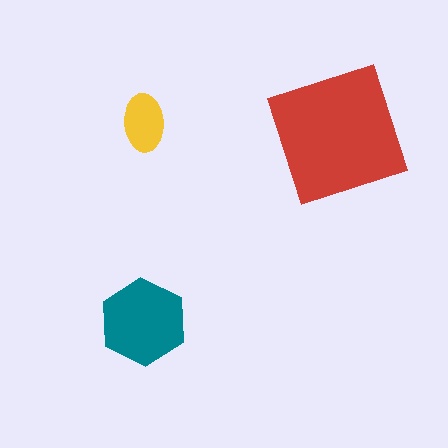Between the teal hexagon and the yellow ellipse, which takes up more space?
The teal hexagon.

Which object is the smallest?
The yellow ellipse.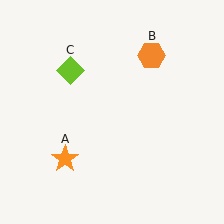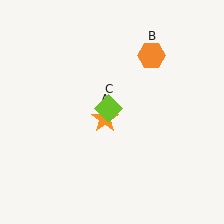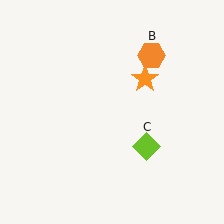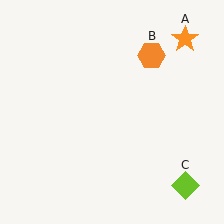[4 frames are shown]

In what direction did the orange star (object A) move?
The orange star (object A) moved up and to the right.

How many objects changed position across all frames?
2 objects changed position: orange star (object A), lime diamond (object C).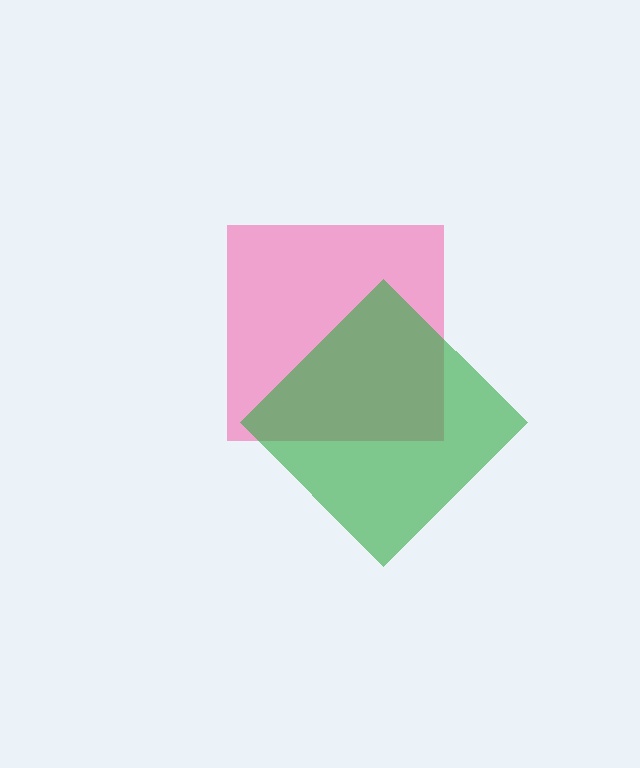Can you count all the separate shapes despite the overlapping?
Yes, there are 2 separate shapes.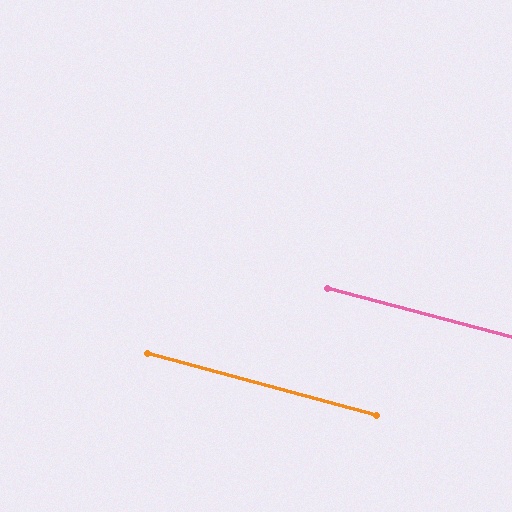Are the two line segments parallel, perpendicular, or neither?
Parallel — their directions differ by only 0.3°.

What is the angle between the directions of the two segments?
Approximately 0 degrees.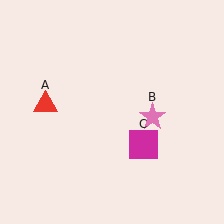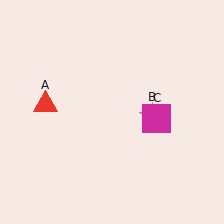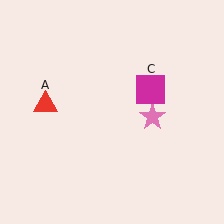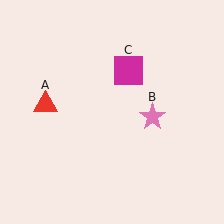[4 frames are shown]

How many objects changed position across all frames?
1 object changed position: magenta square (object C).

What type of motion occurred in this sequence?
The magenta square (object C) rotated counterclockwise around the center of the scene.